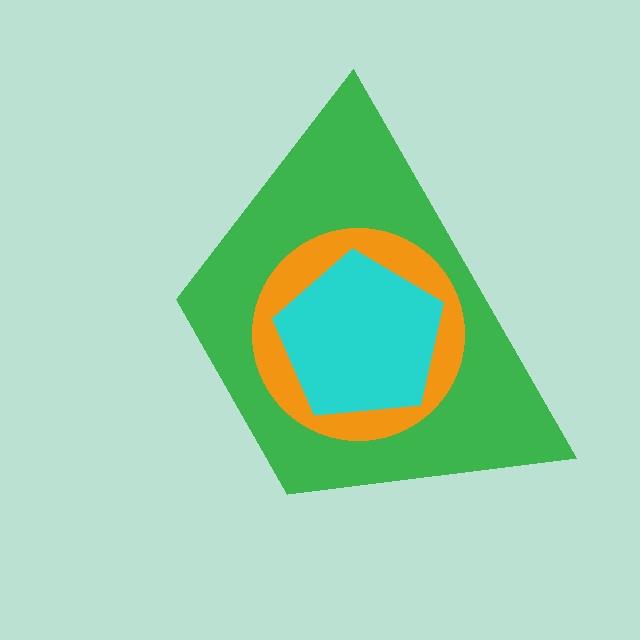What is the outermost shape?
The green trapezoid.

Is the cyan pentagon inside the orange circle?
Yes.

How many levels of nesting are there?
3.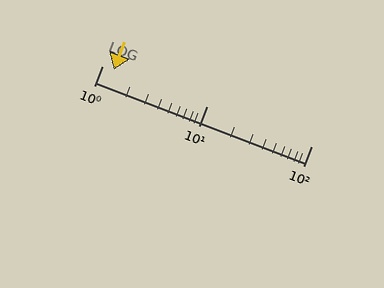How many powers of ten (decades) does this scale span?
The scale spans 2 decades, from 1 to 100.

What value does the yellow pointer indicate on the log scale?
The pointer indicates approximately 1.3.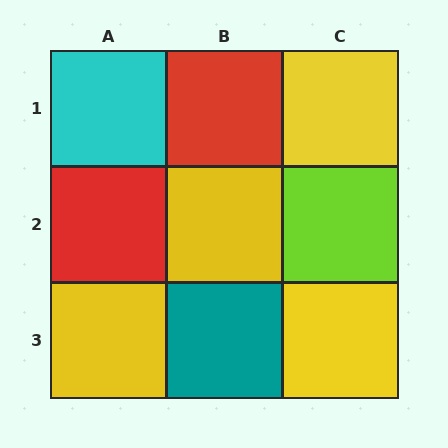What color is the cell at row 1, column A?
Cyan.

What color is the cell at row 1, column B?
Red.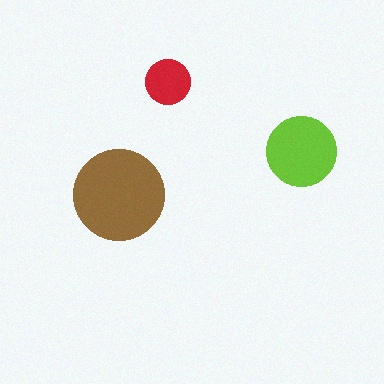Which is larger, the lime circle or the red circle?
The lime one.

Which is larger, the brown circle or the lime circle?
The brown one.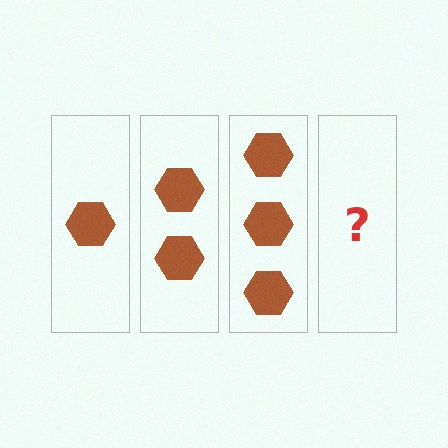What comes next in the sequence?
The next element should be 4 hexagons.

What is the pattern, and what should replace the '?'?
The pattern is that each step adds one more hexagon. The '?' should be 4 hexagons.